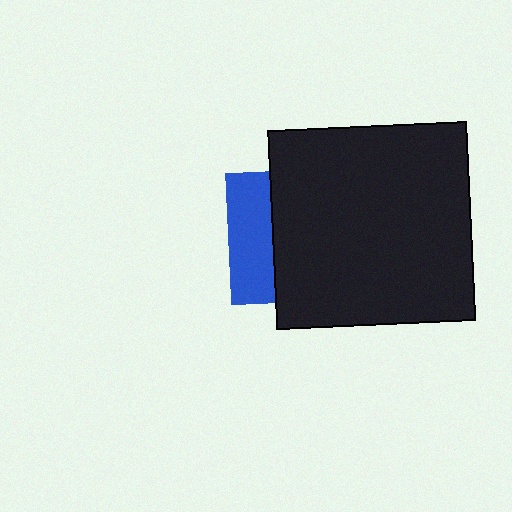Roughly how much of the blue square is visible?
A small part of it is visible (roughly 33%).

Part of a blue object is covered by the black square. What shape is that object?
It is a square.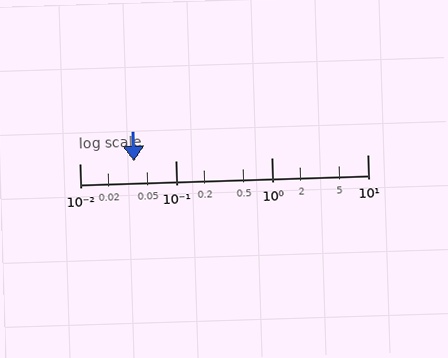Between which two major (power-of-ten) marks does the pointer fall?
The pointer is between 0.01 and 0.1.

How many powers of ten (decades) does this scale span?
The scale spans 3 decades, from 0.01 to 10.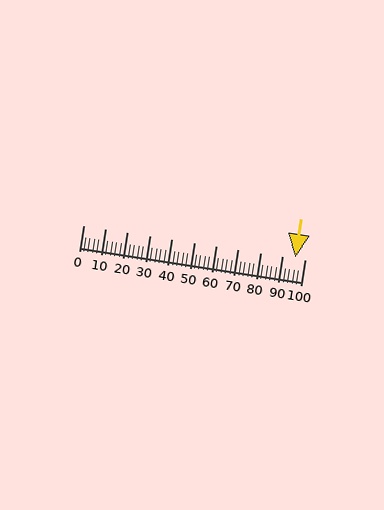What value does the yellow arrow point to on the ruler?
The yellow arrow points to approximately 96.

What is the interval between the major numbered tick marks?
The major tick marks are spaced 10 units apart.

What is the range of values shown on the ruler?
The ruler shows values from 0 to 100.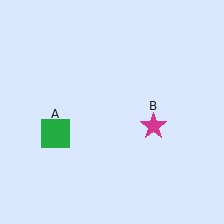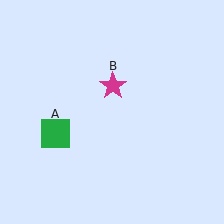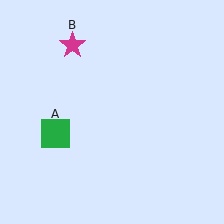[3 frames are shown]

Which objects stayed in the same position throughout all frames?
Green square (object A) remained stationary.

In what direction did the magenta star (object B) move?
The magenta star (object B) moved up and to the left.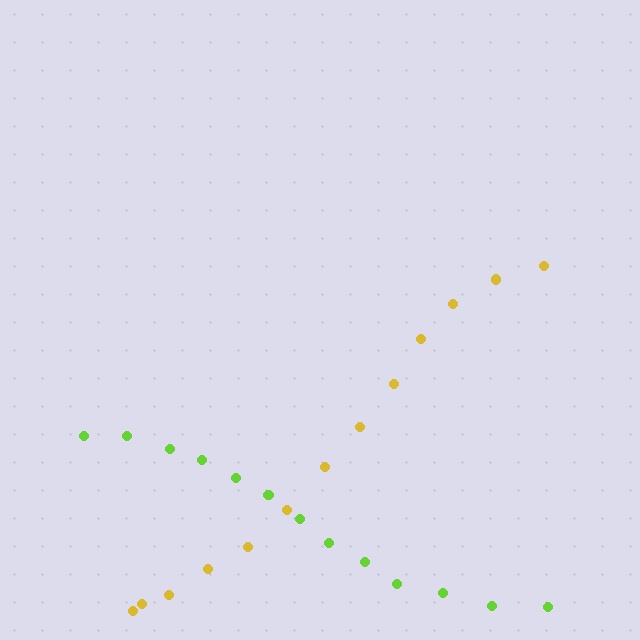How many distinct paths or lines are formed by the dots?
There are 2 distinct paths.